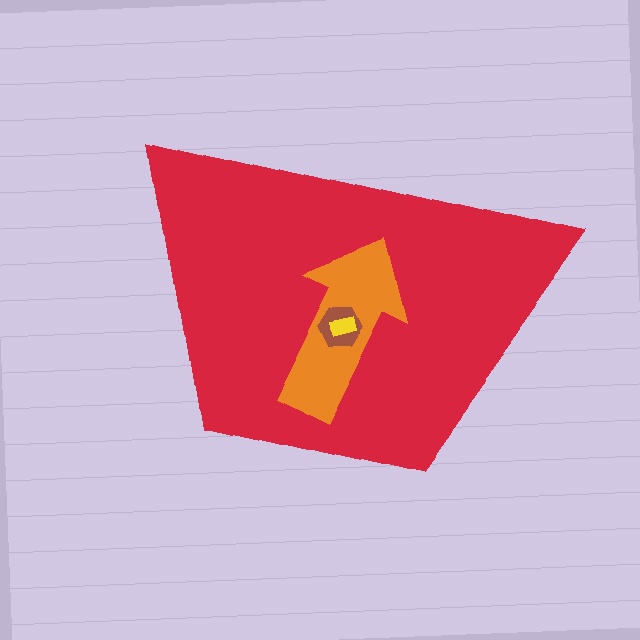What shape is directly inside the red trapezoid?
The orange arrow.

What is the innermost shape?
The yellow rectangle.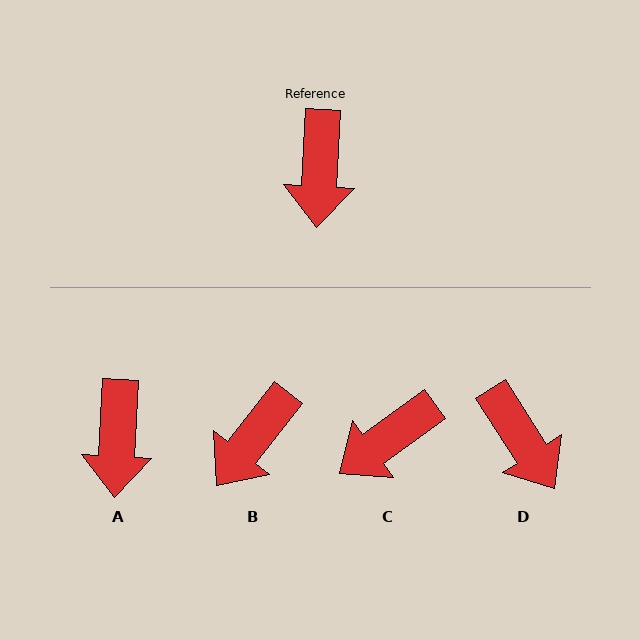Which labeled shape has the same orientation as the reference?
A.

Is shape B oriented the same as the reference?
No, it is off by about 35 degrees.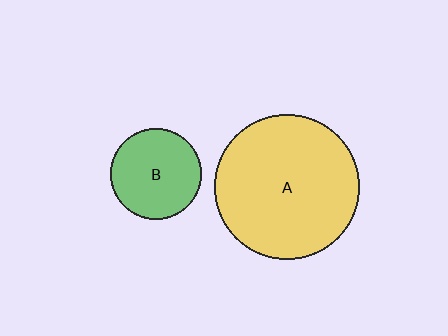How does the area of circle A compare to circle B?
Approximately 2.6 times.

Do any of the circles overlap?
No, none of the circles overlap.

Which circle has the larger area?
Circle A (yellow).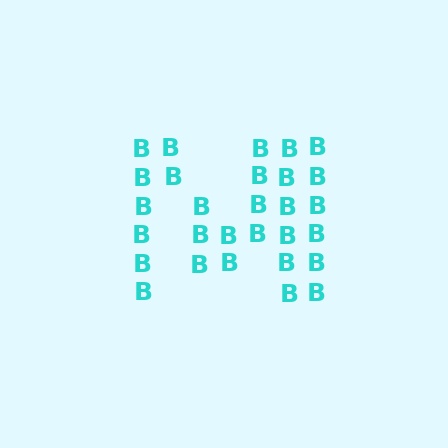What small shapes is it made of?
It is made of small letter B's.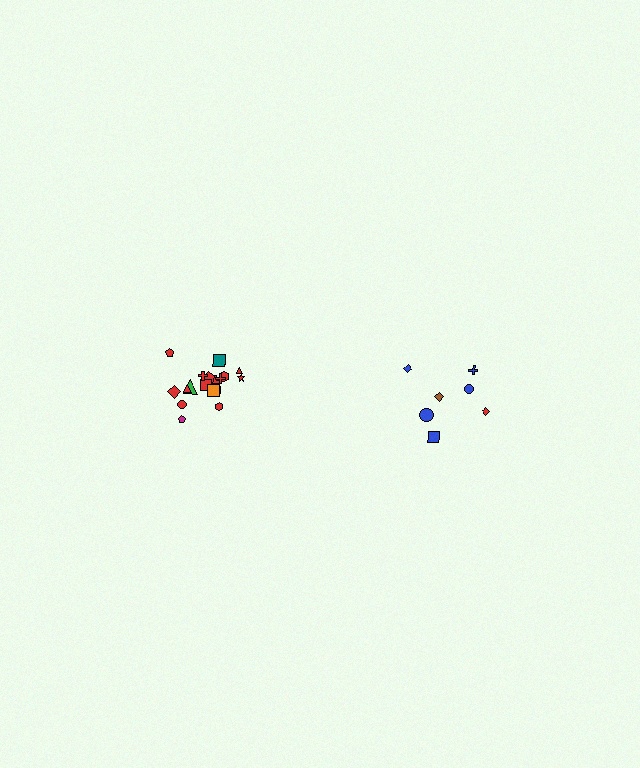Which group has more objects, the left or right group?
The left group.